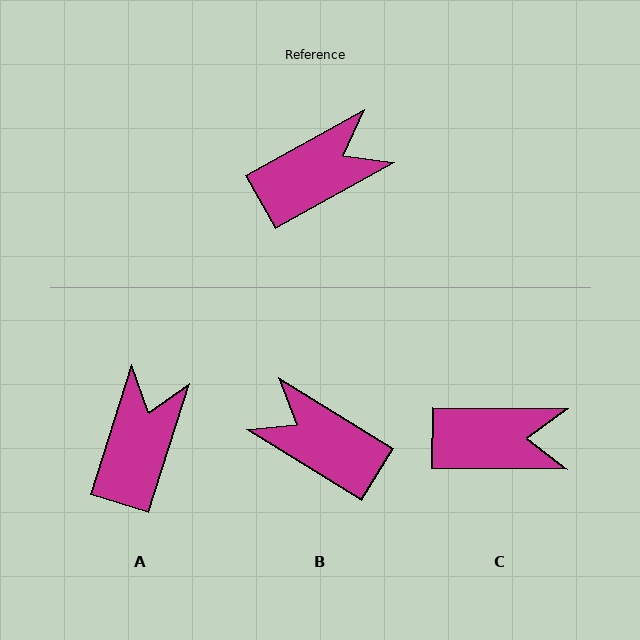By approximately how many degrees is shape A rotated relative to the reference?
Approximately 43 degrees counter-clockwise.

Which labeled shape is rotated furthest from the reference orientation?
B, about 119 degrees away.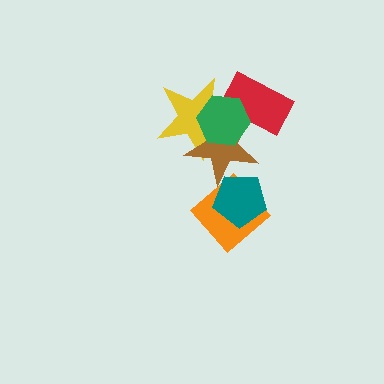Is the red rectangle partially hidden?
Yes, it is partially covered by another shape.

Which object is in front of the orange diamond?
The teal pentagon is in front of the orange diamond.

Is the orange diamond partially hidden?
Yes, it is partially covered by another shape.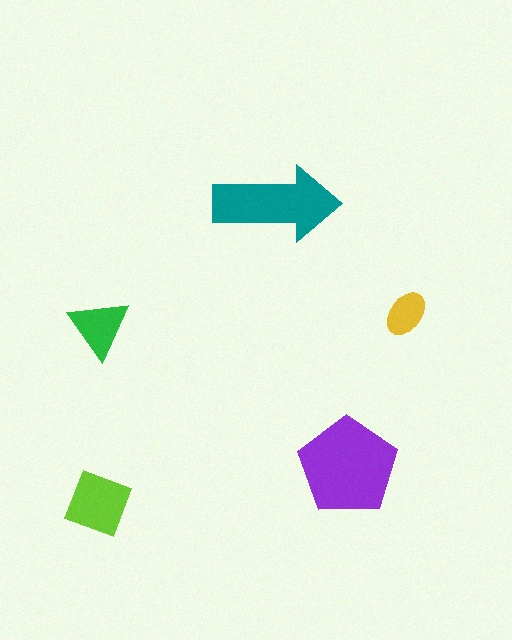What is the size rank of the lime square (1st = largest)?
3rd.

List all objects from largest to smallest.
The purple pentagon, the teal arrow, the lime square, the green triangle, the yellow ellipse.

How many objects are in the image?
There are 5 objects in the image.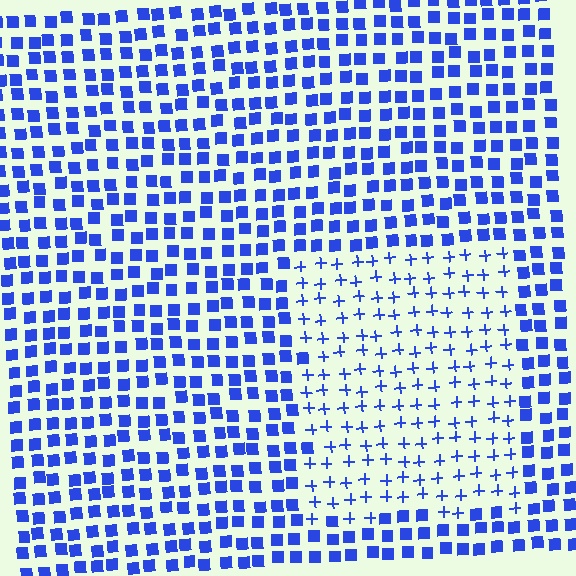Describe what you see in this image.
The image is filled with small blue elements arranged in a uniform grid. A rectangle-shaped region contains plus signs, while the surrounding area contains squares. The boundary is defined purely by the change in element shape.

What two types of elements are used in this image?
The image uses plus signs inside the rectangle region and squares outside it.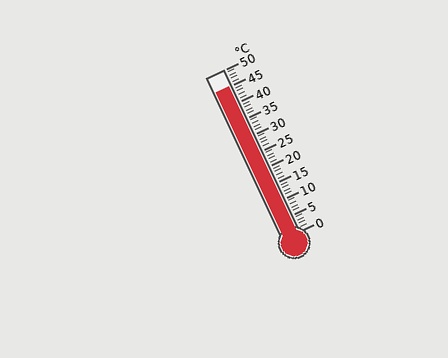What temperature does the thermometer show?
The thermometer shows approximately 45°C.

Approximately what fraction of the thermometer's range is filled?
The thermometer is filled to approximately 90% of its range.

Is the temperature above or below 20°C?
The temperature is above 20°C.